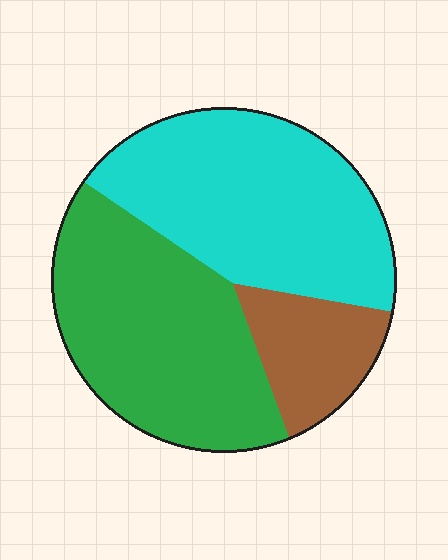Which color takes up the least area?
Brown, at roughly 15%.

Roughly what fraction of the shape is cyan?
Cyan covers roughly 45% of the shape.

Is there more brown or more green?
Green.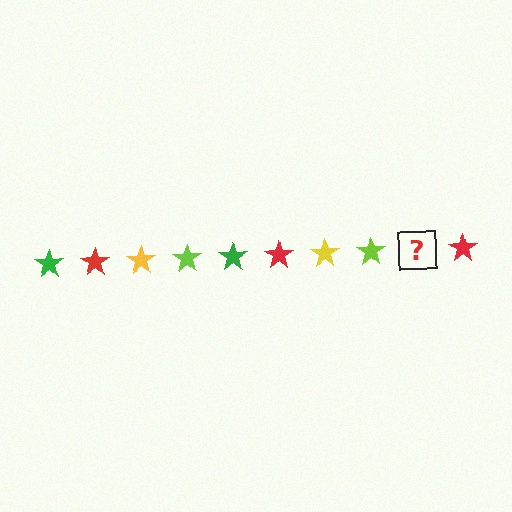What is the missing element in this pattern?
The missing element is a green star.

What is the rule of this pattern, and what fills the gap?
The rule is that the pattern cycles through green, red, yellow, lime stars. The gap should be filled with a green star.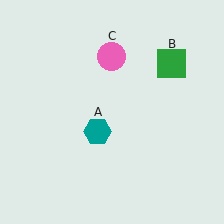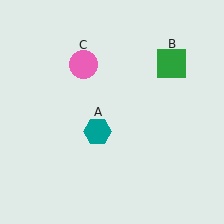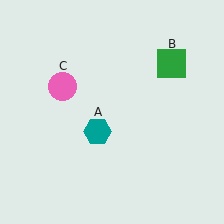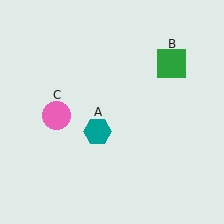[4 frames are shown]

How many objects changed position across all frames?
1 object changed position: pink circle (object C).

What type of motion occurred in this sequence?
The pink circle (object C) rotated counterclockwise around the center of the scene.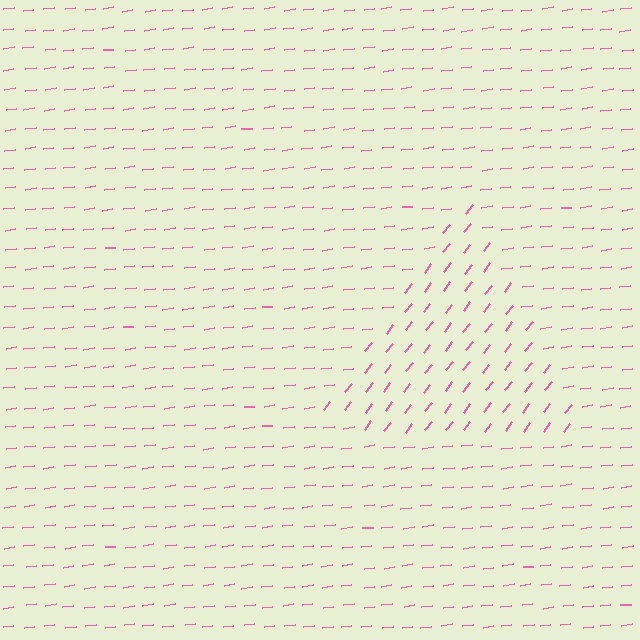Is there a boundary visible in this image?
Yes, there is a texture boundary formed by a change in line orientation.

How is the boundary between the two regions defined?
The boundary is defined purely by a change in line orientation (approximately 45 degrees difference). All lines are the same color and thickness.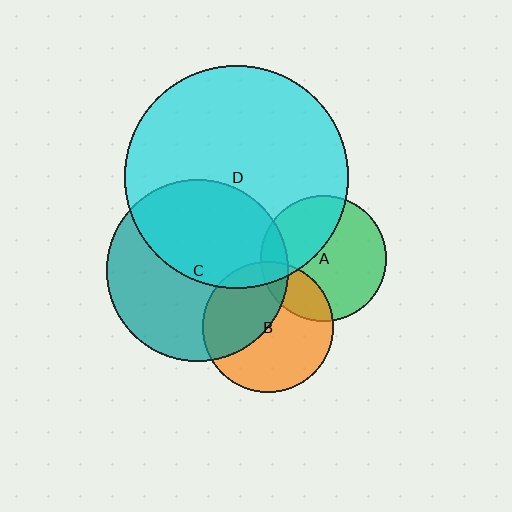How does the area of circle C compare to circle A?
Approximately 2.1 times.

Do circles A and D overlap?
Yes.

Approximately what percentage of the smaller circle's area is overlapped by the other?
Approximately 35%.